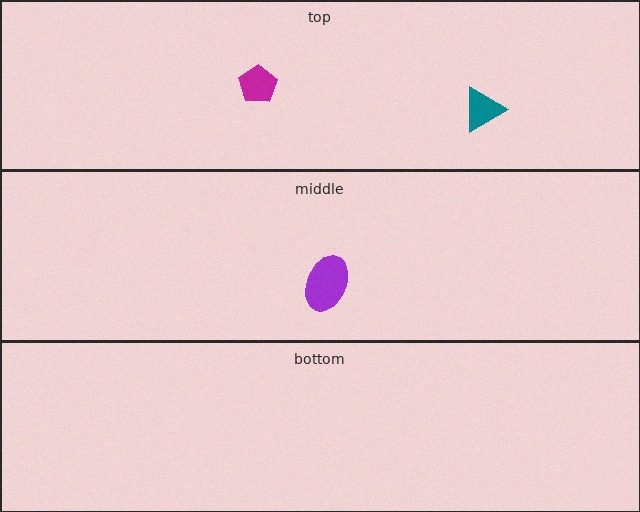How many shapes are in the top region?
2.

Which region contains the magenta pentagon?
The top region.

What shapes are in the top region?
The magenta pentagon, the teal triangle.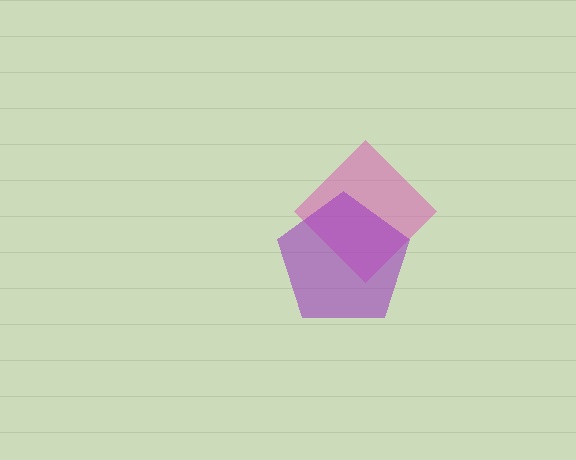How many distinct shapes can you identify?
There are 2 distinct shapes: a pink diamond, a purple pentagon.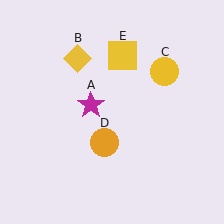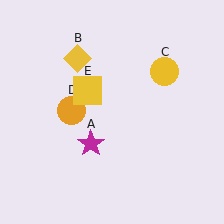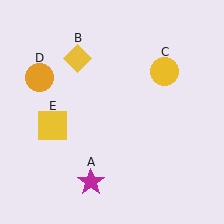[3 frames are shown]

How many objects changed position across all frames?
3 objects changed position: magenta star (object A), orange circle (object D), yellow square (object E).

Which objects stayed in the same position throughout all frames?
Yellow diamond (object B) and yellow circle (object C) remained stationary.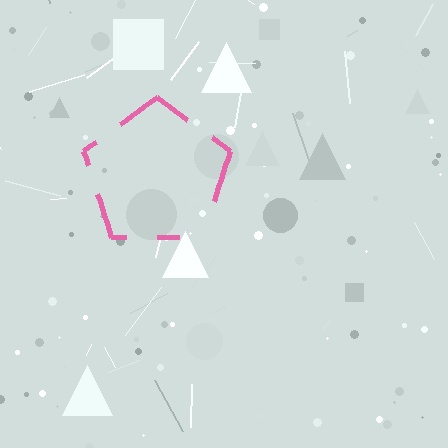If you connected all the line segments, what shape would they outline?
They would outline a pentagon.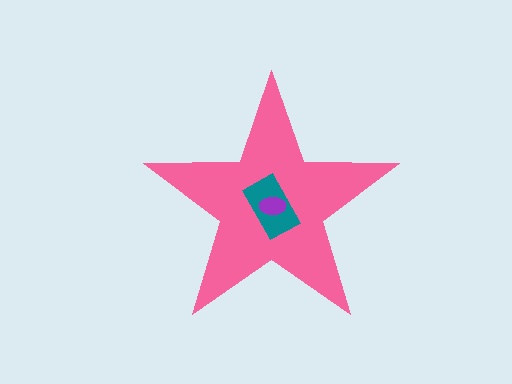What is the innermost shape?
The purple ellipse.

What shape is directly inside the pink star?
The teal rectangle.